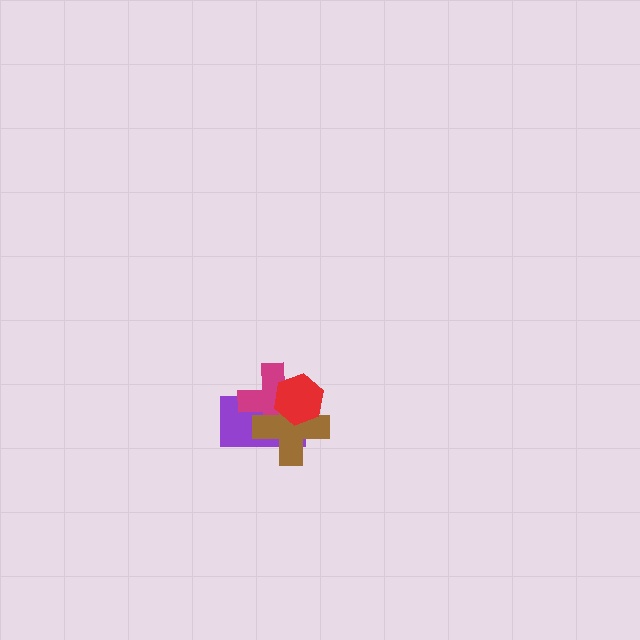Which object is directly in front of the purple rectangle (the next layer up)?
The magenta cross is directly in front of the purple rectangle.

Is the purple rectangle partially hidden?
Yes, it is partially covered by another shape.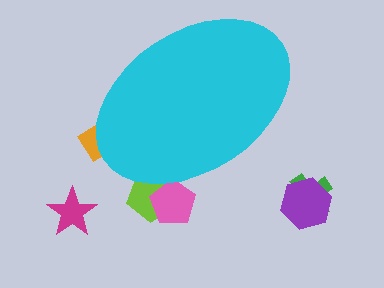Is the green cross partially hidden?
No, the green cross is fully visible.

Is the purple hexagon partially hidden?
No, the purple hexagon is fully visible.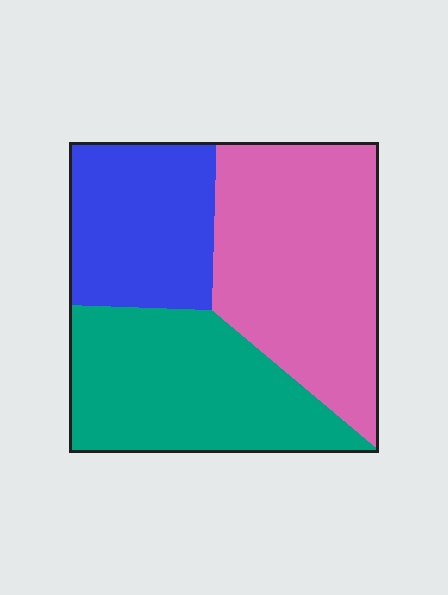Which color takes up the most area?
Pink, at roughly 40%.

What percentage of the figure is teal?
Teal covers about 35% of the figure.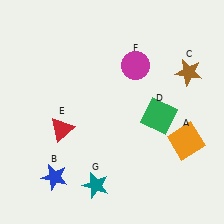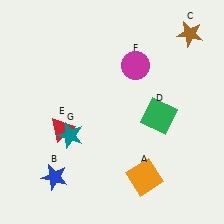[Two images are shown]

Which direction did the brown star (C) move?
The brown star (C) moved up.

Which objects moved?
The objects that moved are: the orange square (A), the brown star (C), the teal star (G).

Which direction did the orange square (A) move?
The orange square (A) moved left.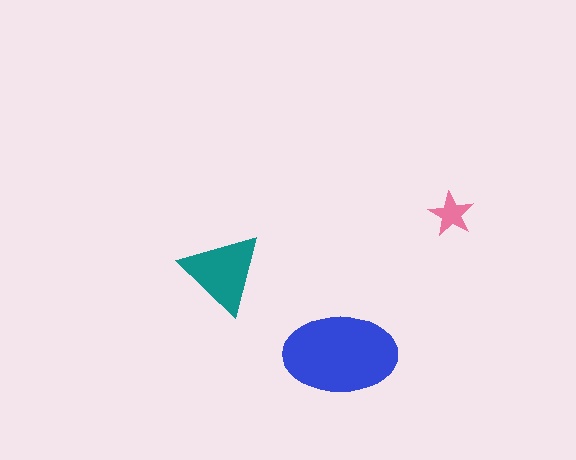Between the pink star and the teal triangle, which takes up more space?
The teal triangle.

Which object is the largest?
The blue ellipse.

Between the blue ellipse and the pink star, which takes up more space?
The blue ellipse.